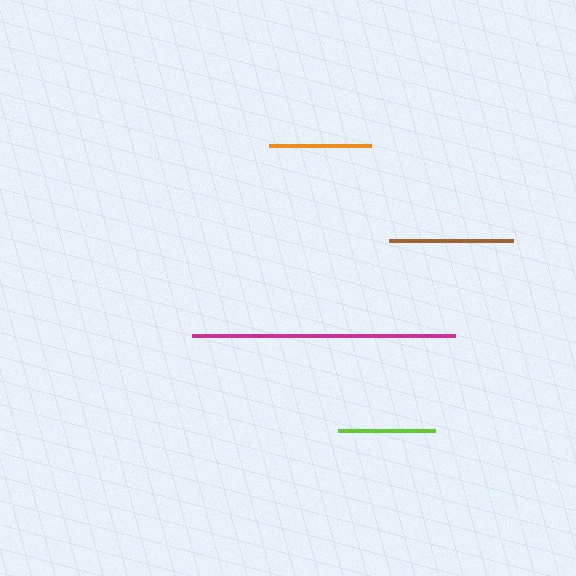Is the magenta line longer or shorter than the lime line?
The magenta line is longer than the lime line.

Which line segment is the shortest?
The lime line is the shortest at approximately 97 pixels.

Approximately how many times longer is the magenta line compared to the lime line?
The magenta line is approximately 2.7 times the length of the lime line.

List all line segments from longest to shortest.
From longest to shortest: magenta, brown, orange, lime.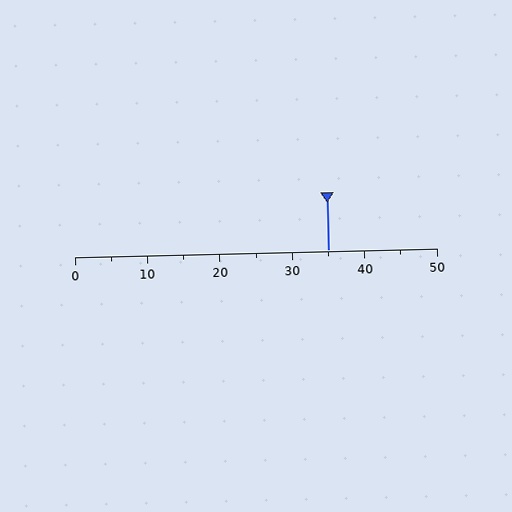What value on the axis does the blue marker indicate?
The marker indicates approximately 35.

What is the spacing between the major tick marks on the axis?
The major ticks are spaced 10 apart.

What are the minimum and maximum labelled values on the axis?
The axis runs from 0 to 50.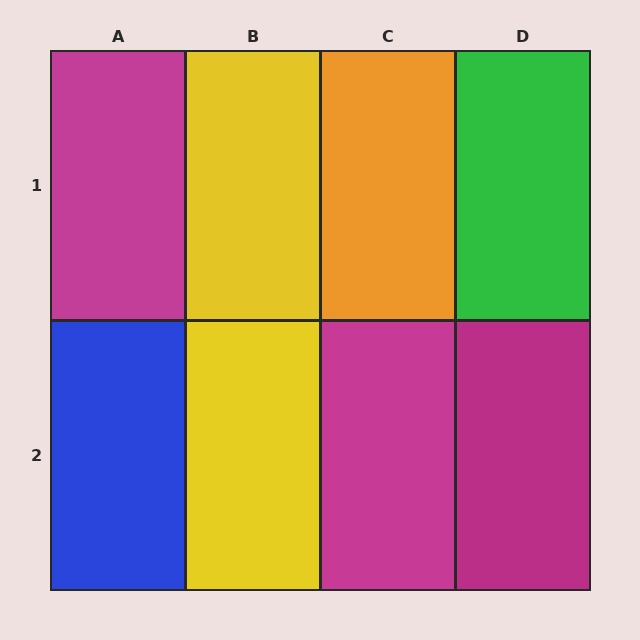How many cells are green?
1 cell is green.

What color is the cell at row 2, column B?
Yellow.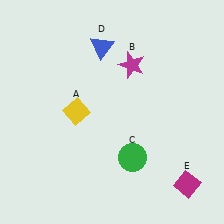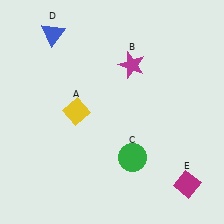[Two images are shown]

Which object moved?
The blue triangle (D) moved left.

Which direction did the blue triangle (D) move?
The blue triangle (D) moved left.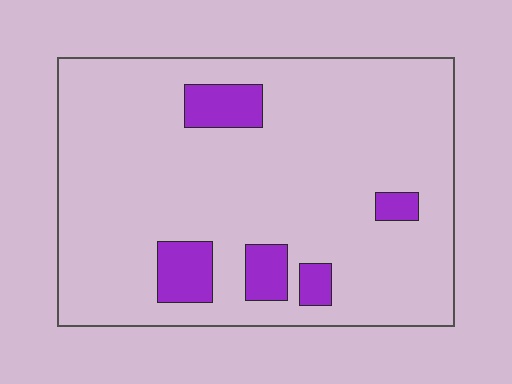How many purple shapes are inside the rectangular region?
5.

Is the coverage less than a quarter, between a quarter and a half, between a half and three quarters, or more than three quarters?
Less than a quarter.